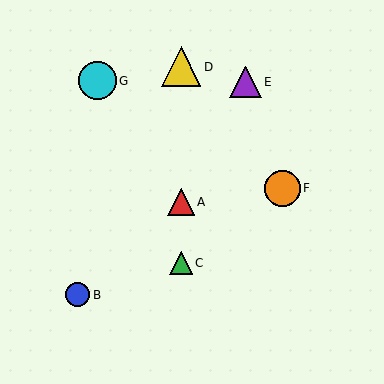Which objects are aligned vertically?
Objects A, C, D are aligned vertically.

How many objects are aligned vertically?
3 objects (A, C, D) are aligned vertically.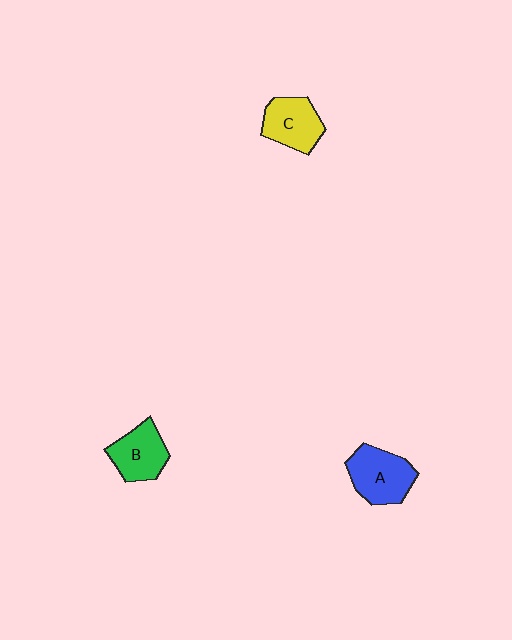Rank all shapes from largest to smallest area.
From largest to smallest: A (blue), C (yellow), B (green).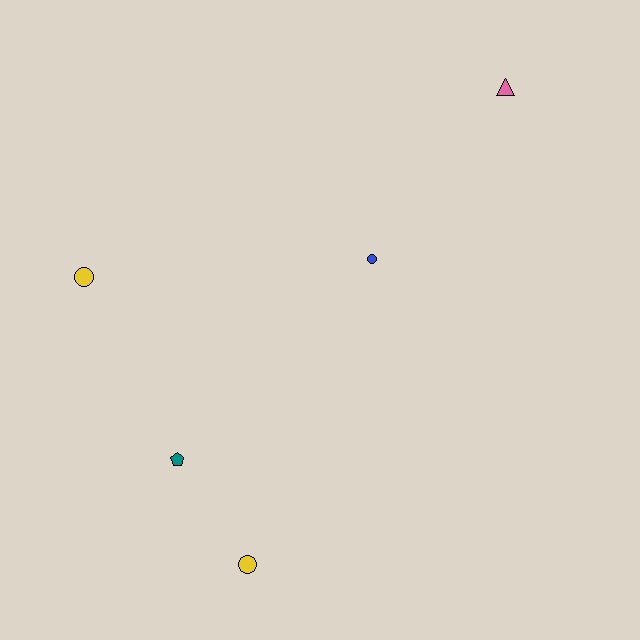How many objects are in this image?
There are 5 objects.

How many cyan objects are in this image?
There are no cyan objects.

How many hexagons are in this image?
There are no hexagons.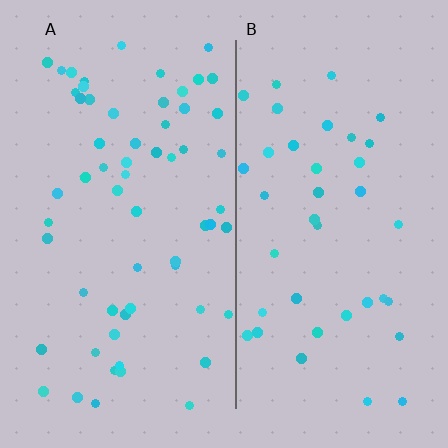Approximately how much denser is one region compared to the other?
Approximately 1.5× — region A over region B.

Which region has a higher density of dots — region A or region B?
A (the left).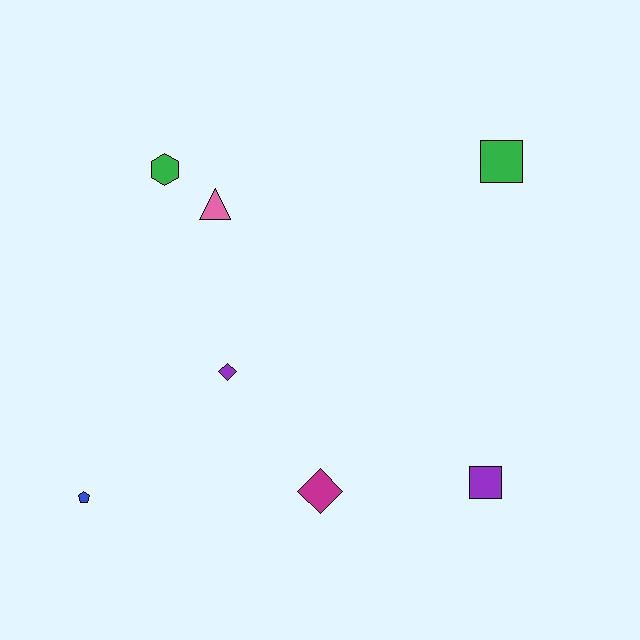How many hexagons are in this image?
There is 1 hexagon.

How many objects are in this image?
There are 7 objects.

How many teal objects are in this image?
There are no teal objects.